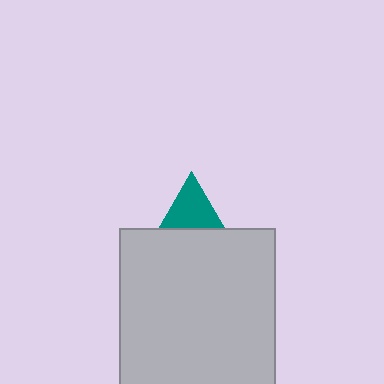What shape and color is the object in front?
The object in front is a light gray square.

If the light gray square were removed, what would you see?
You would see the complete teal triangle.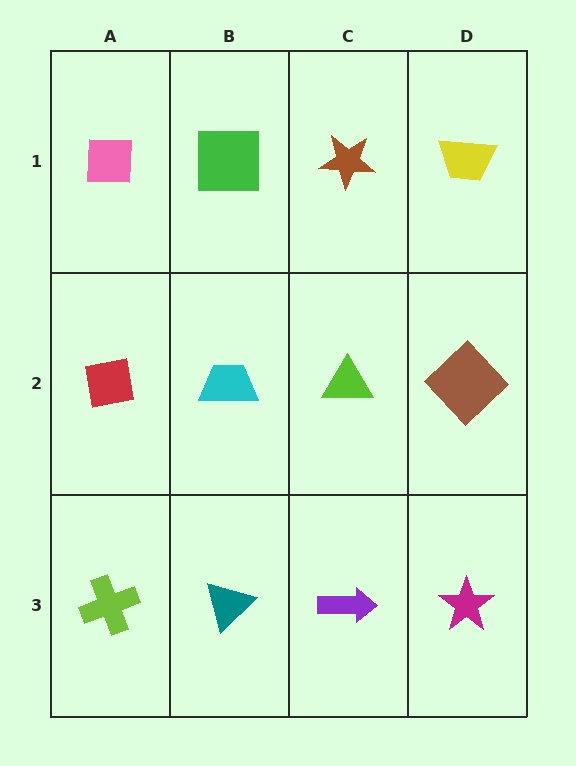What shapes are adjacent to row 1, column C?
A lime triangle (row 2, column C), a green square (row 1, column B), a yellow trapezoid (row 1, column D).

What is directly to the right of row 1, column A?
A green square.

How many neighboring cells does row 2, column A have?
3.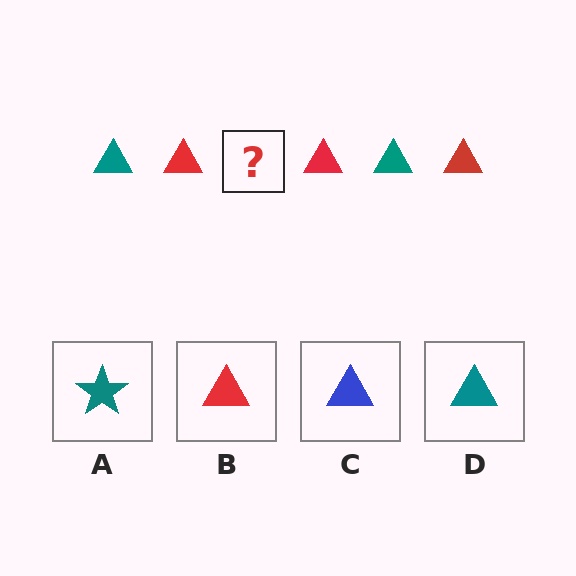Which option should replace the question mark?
Option D.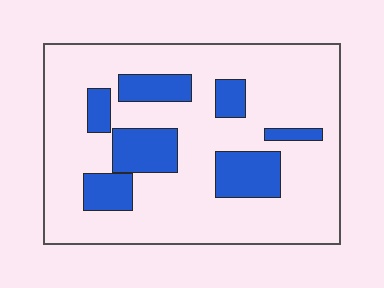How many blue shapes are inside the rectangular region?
7.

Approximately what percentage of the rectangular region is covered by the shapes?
Approximately 20%.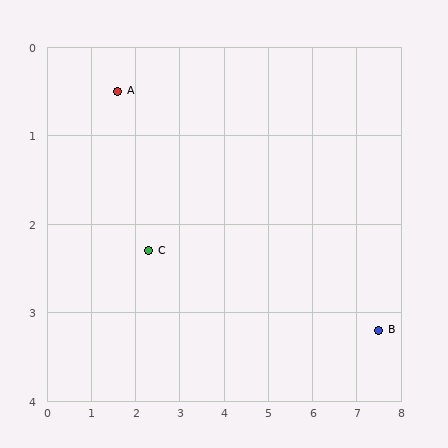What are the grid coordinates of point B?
Point B is at approximately (7.5, 3.2).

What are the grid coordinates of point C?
Point C is at approximately (2.3, 2.3).